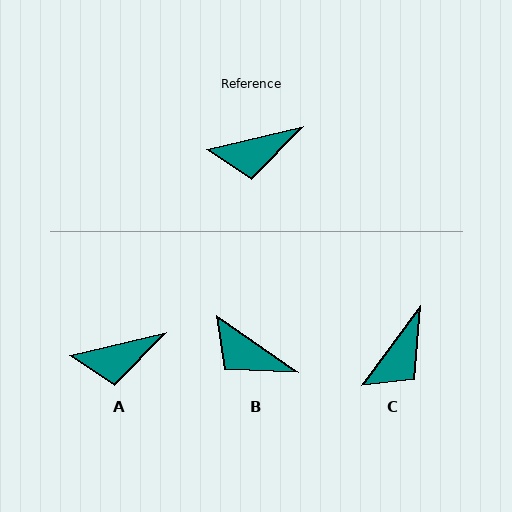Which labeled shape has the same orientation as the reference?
A.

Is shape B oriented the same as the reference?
No, it is off by about 48 degrees.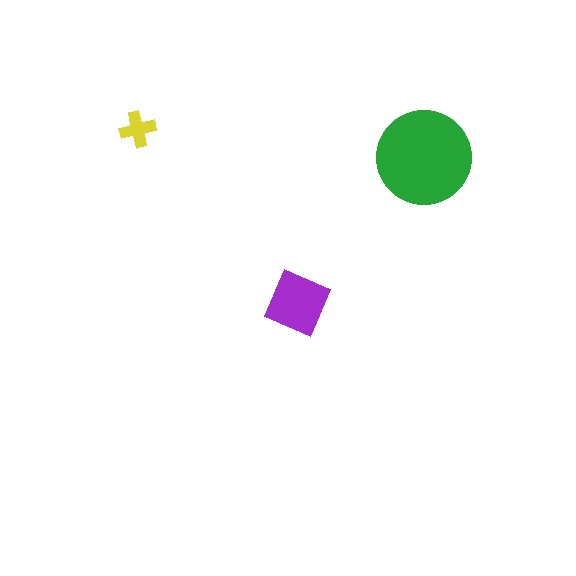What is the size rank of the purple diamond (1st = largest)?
2nd.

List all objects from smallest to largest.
The yellow cross, the purple diamond, the green circle.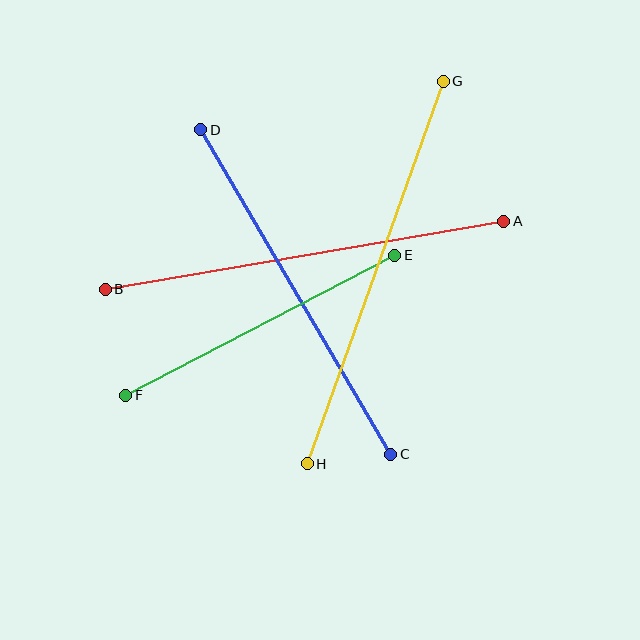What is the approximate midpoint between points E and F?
The midpoint is at approximately (260, 325) pixels.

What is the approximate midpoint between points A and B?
The midpoint is at approximately (305, 255) pixels.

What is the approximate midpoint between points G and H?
The midpoint is at approximately (375, 272) pixels.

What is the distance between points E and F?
The distance is approximately 303 pixels.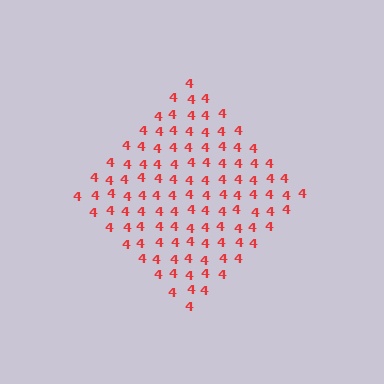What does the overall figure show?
The overall figure shows a diamond.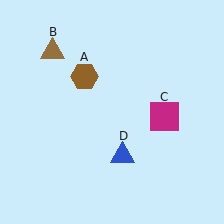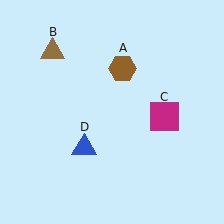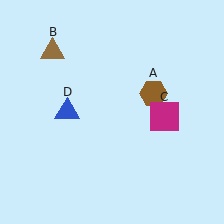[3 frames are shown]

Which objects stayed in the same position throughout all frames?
Brown triangle (object B) and magenta square (object C) remained stationary.